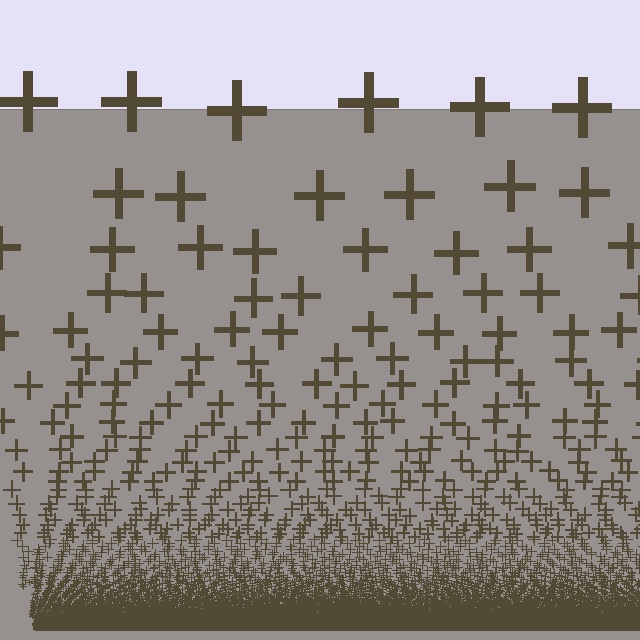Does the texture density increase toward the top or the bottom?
Density increases toward the bottom.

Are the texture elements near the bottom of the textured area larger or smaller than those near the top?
Smaller. The gradient is inverted — elements near the bottom are smaller and denser.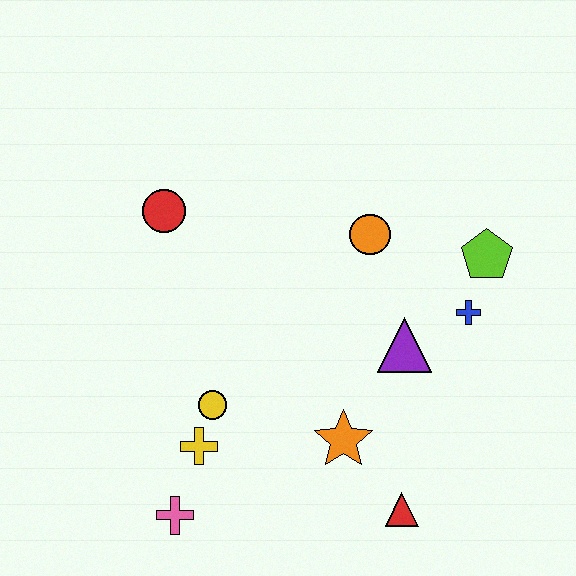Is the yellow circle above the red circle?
No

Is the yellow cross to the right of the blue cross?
No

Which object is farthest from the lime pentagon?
The pink cross is farthest from the lime pentagon.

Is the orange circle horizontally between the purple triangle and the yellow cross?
Yes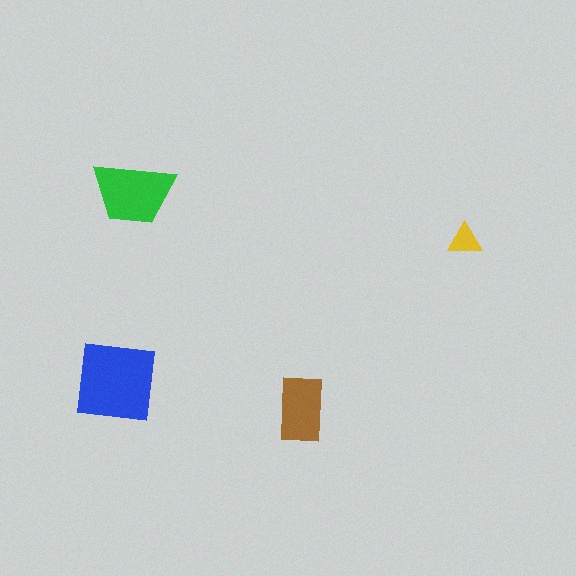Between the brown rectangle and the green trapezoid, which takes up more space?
The green trapezoid.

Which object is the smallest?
The yellow triangle.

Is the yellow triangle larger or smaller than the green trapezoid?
Smaller.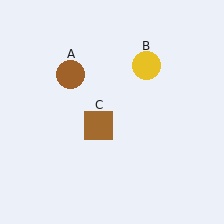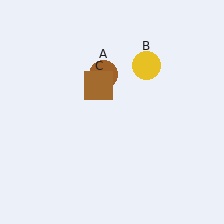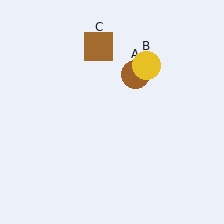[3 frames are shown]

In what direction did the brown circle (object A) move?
The brown circle (object A) moved right.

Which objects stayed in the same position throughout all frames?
Yellow circle (object B) remained stationary.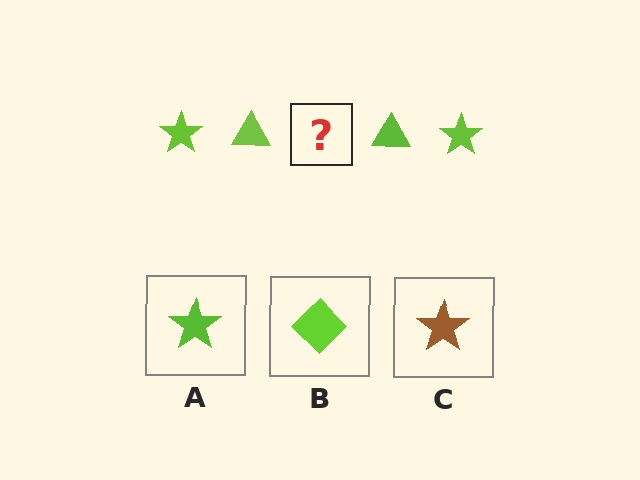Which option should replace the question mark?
Option A.